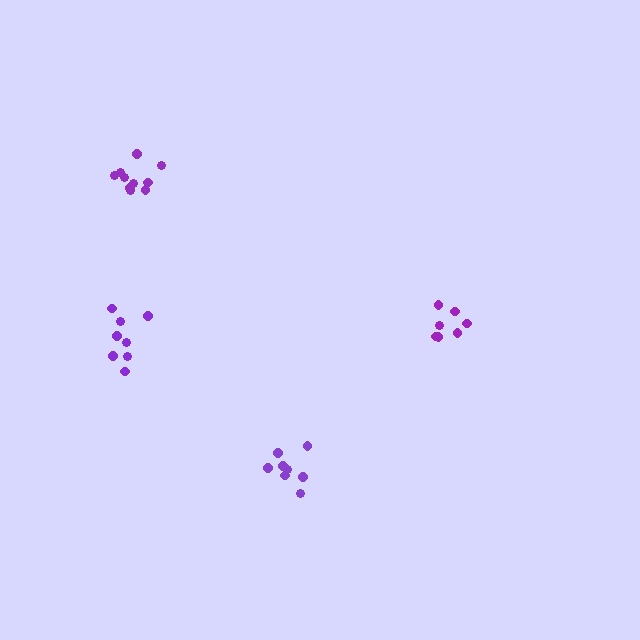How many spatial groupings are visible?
There are 4 spatial groupings.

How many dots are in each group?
Group 1: 10 dots, Group 2: 8 dots, Group 3: 8 dots, Group 4: 7 dots (33 total).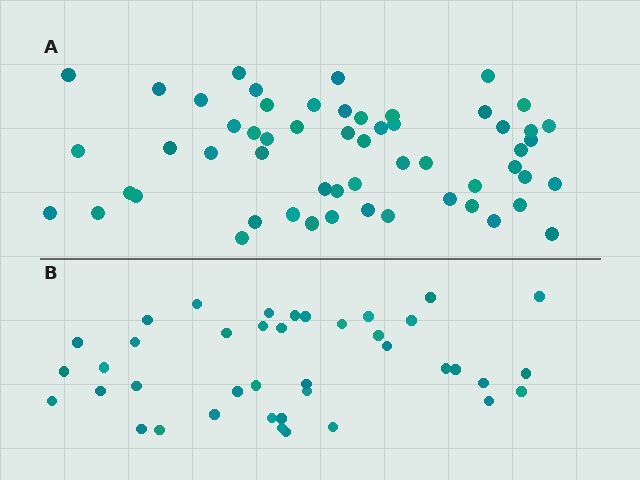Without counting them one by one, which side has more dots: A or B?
Region A (the top region) has more dots.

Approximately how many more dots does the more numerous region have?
Region A has approximately 15 more dots than region B.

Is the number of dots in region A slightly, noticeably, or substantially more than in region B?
Region A has noticeably more, but not dramatically so. The ratio is roughly 1.4 to 1.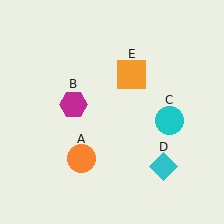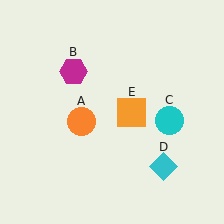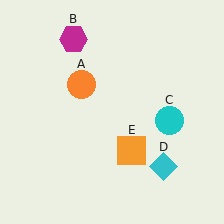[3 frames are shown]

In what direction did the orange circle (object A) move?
The orange circle (object A) moved up.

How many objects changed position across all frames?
3 objects changed position: orange circle (object A), magenta hexagon (object B), orange square (object E).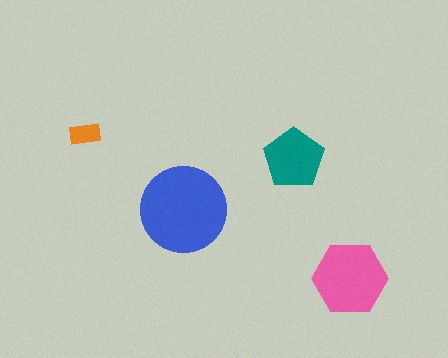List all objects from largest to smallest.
The blue circle, the pink hexagon, the teal pentagon, the orange rectangle.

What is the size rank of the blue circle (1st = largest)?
1st.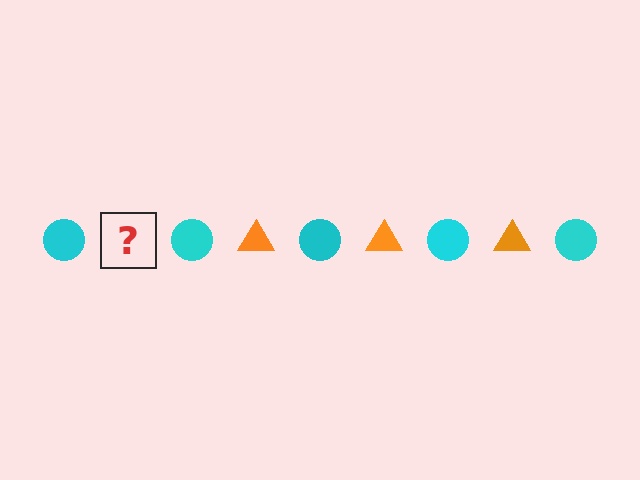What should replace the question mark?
The question mark should be replaced with an orange triangle.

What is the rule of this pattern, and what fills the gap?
The rule is that the pattern alternates between cyan circle and orange triangle. The gap should be filled with an orange triangle.